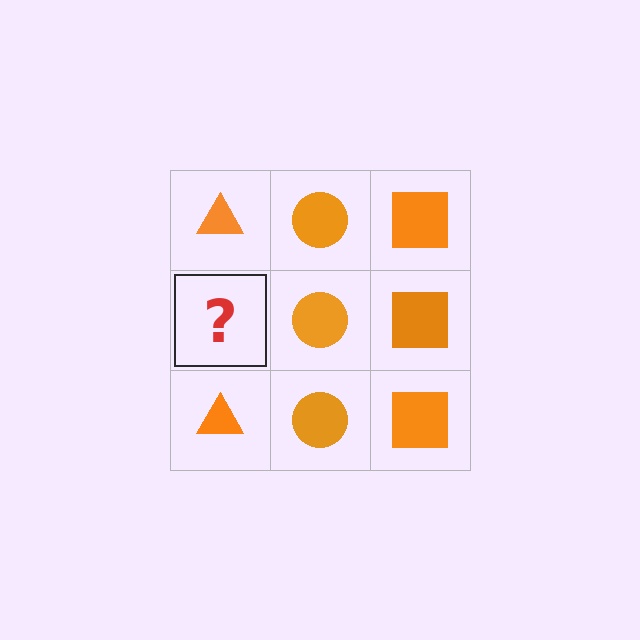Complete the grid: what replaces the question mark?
The question mark should be replaced with an orange triangle.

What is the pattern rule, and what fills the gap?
The rule is that each column has a consistent shape. The gap should be filled with an orange triangle.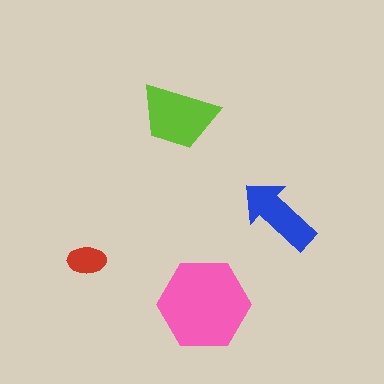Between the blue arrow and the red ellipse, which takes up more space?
The blue arrow.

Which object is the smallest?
The red ellipse.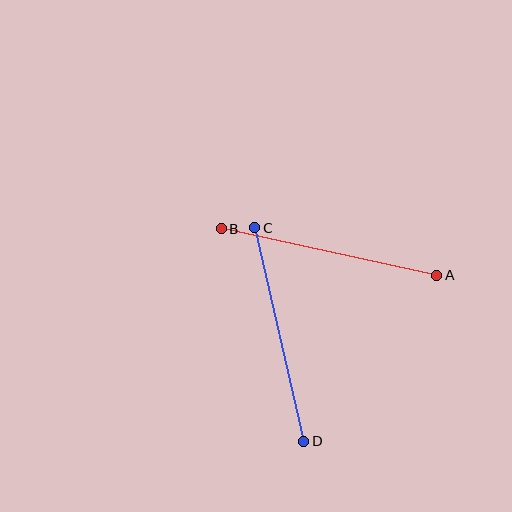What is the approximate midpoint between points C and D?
The midpoint is at approximately (279, 335) pixels.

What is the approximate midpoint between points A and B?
The midpoint is at approximately (329, 252) pixels.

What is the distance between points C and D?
The distance is approximately 219 pixels.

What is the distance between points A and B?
The distance is approximately 221 pixels.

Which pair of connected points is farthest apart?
Points A and B are farthest apart.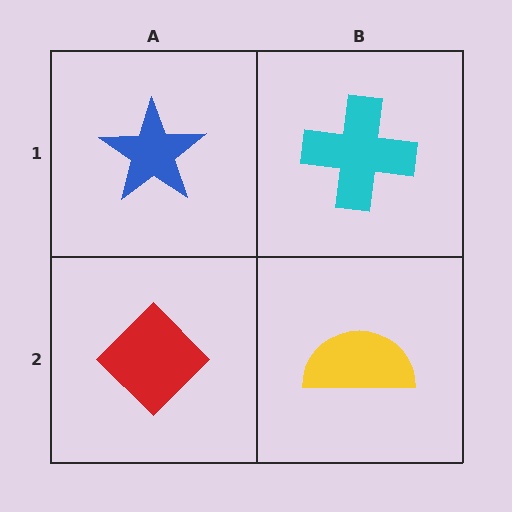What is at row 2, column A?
A red diamond.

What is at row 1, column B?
A cyan cross.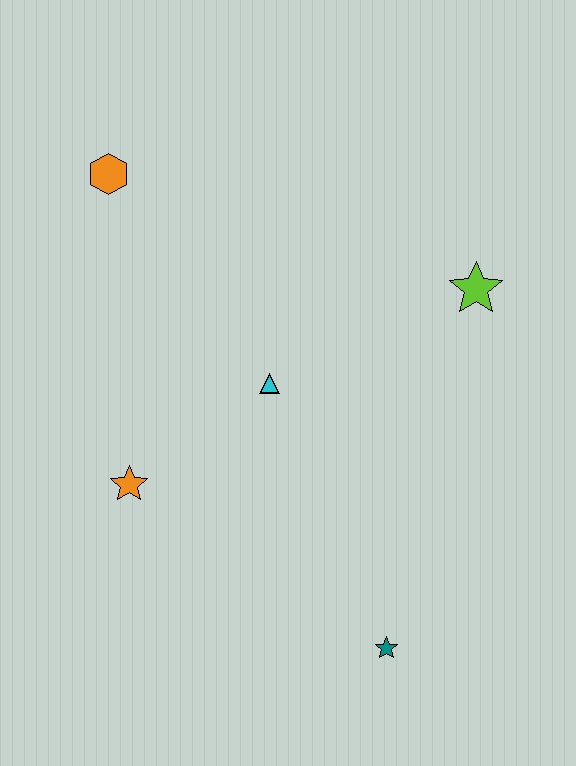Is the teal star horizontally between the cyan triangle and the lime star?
Yes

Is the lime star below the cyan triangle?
No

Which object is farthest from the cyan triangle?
The teal star is farthest from the cyan triangle.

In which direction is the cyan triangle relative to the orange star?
The cyan triangle is to the right of the orange star.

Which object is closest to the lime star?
The cyan triangle is closest to the lime star.